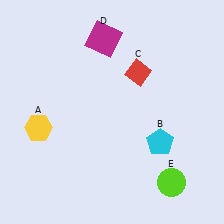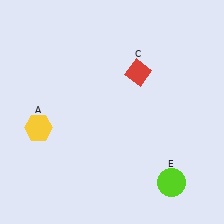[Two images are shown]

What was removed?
The cyan pentagon (B), the magenta square (D) were removed in Image 2.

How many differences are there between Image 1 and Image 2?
There are 2 differences between the two images.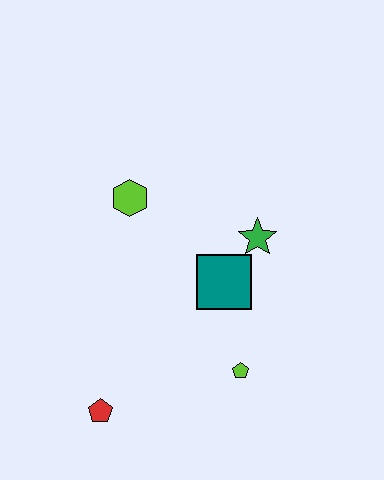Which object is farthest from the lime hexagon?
The red pentagon is farthest from the lime hexagon.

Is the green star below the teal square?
No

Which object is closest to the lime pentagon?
The teal square is closest to the lime pentagon.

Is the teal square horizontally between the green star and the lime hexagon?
Yes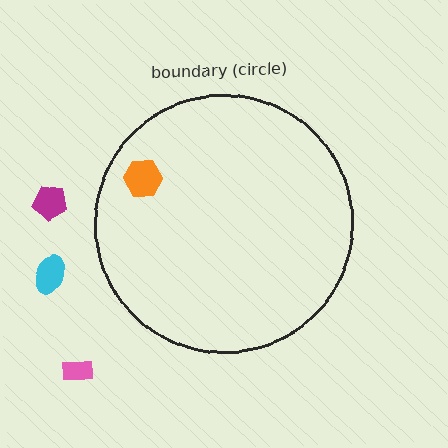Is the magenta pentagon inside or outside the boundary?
Outside.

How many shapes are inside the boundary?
1 inside, 3 outside.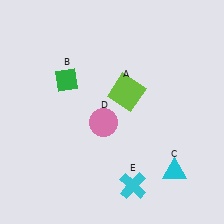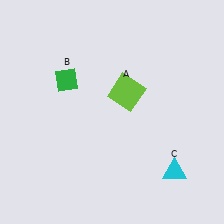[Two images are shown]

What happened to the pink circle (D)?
The pink circle (D) was removed in Image 2. It was in the bottom-left area of Image 1.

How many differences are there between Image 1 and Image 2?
There are 2 differences between the two images.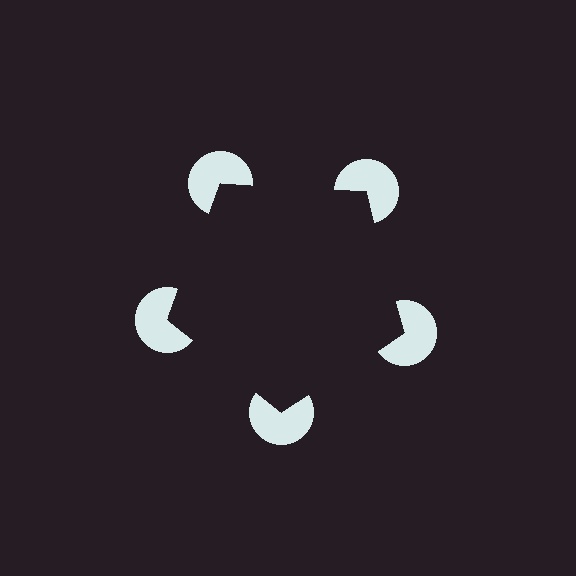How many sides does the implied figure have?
5 sides.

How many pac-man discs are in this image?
There are 5 — one at each vertex of the illusory pentagon.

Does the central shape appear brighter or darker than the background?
It typically appears slightly darker than the background, even though no actual brightness change is drawn.